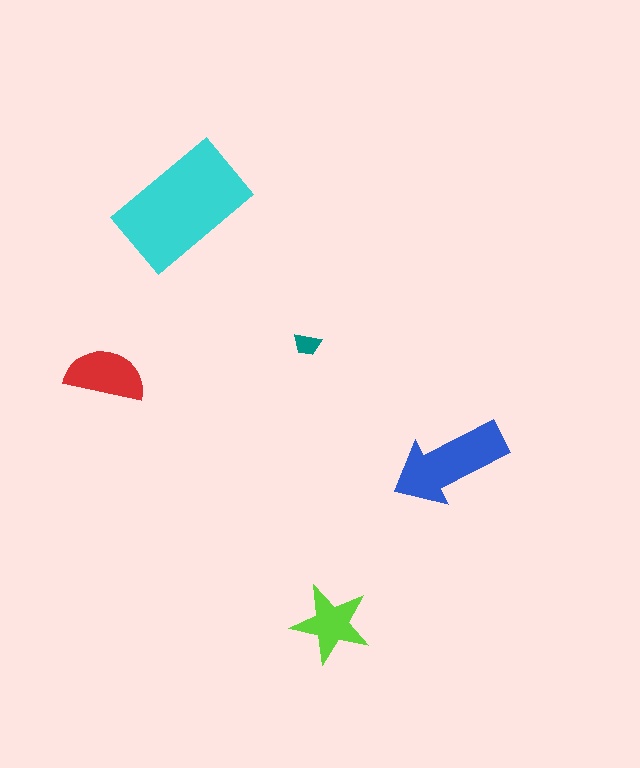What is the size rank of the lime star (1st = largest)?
4th.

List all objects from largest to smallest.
The cyan rectangle, the blue arrow, the red semicircle, the lime star, the teal trapezoid.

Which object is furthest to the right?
The blue arrow is rightmost.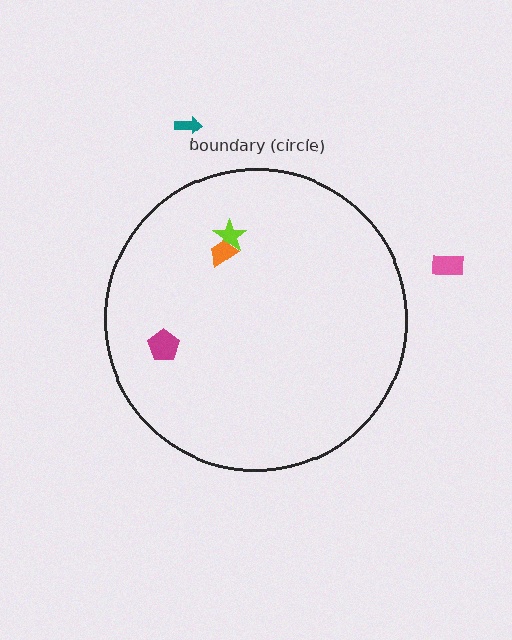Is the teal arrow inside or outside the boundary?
Outside.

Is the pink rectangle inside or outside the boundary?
Outside.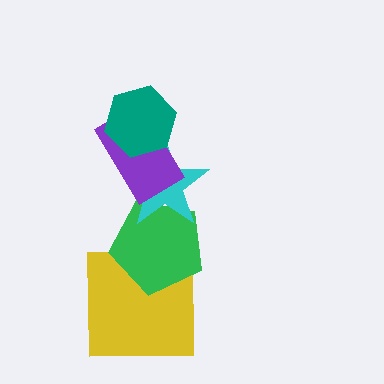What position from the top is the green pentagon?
The green pentagon is 4th from the top.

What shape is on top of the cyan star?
The purple rectangle is on top of the cyan star.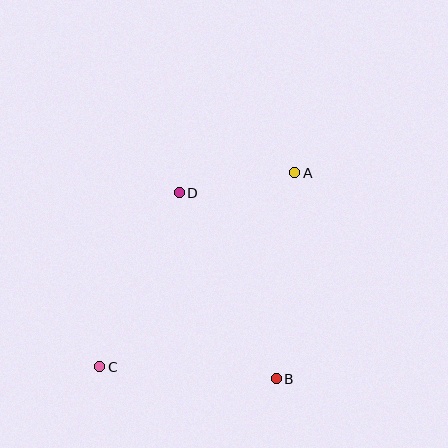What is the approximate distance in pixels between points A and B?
The distance between A and B is approximately 207 pixels.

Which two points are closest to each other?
Points A and D are closest to each other.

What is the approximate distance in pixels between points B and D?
The distance between B and D is approximately 210 pixels.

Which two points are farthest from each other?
Points A and C are farthest from each other.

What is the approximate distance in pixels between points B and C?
The distance between B and C is approximately 177 pixels.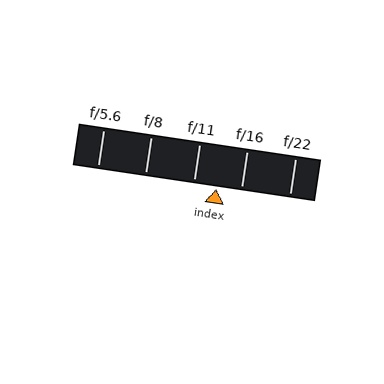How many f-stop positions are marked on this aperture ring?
There are 5 f-stop positions marked.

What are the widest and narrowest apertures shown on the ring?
The widest aperture shown is f/5.6 and the narrowest is f/22.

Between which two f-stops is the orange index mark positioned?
The index mark is between f/11 and f/16.